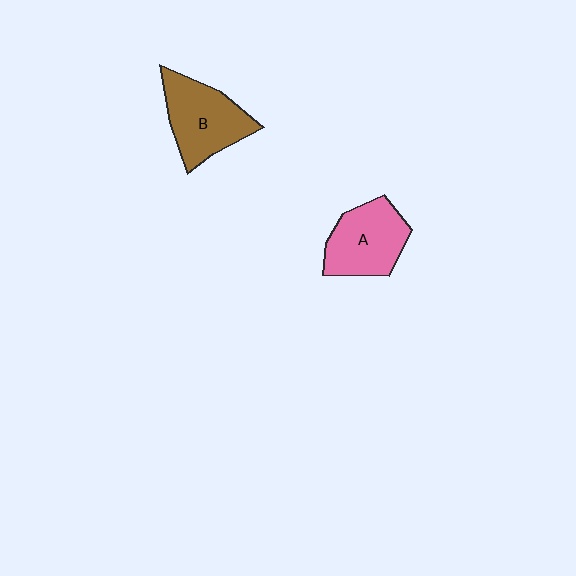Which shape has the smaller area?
Shape A (pink).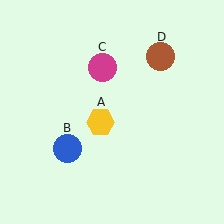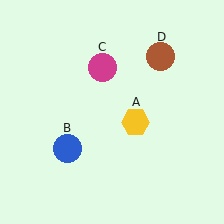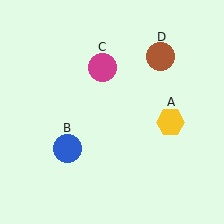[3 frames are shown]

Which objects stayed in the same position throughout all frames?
Blue circle (object B) and magenta circle (object C) and brown circle (object D) remained stationary.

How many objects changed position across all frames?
1 object changed position: yellow hexagon (object A).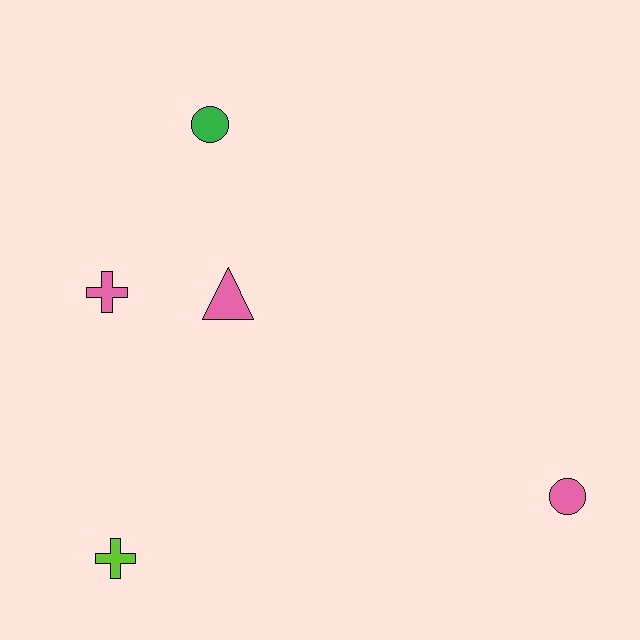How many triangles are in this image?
There is 1 triangle.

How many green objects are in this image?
There is 1 green object.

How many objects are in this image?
There are 5 objects.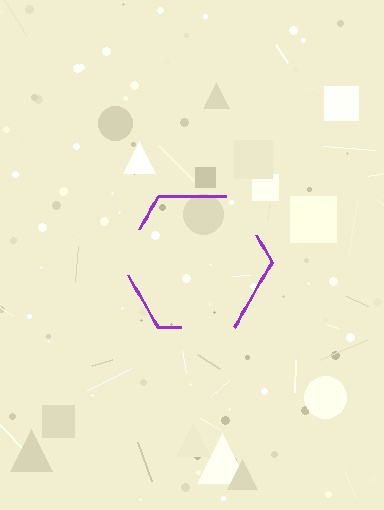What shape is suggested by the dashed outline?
The dashed outline suggests a hexagon.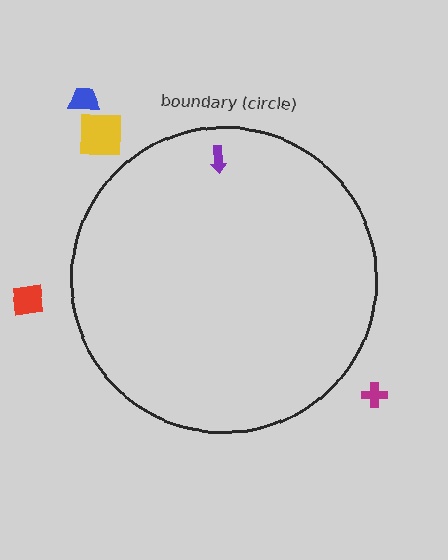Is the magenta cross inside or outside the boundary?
Outside.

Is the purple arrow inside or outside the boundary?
Inside.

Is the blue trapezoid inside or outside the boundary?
Outside.